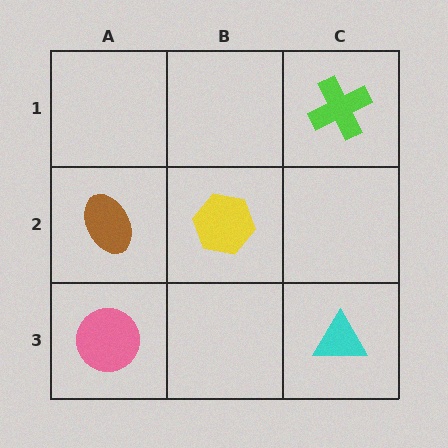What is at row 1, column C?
A lime cross.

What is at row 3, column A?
A pink circle.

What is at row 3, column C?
A cyan triangle.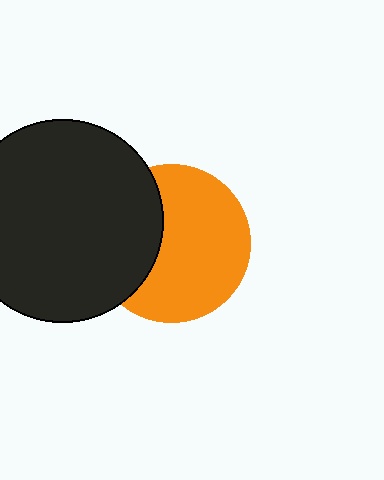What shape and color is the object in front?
The object in front is a black circle.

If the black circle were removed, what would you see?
You would see the complete orange circle.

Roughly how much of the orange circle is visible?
Most of it is visible (roughly 65%).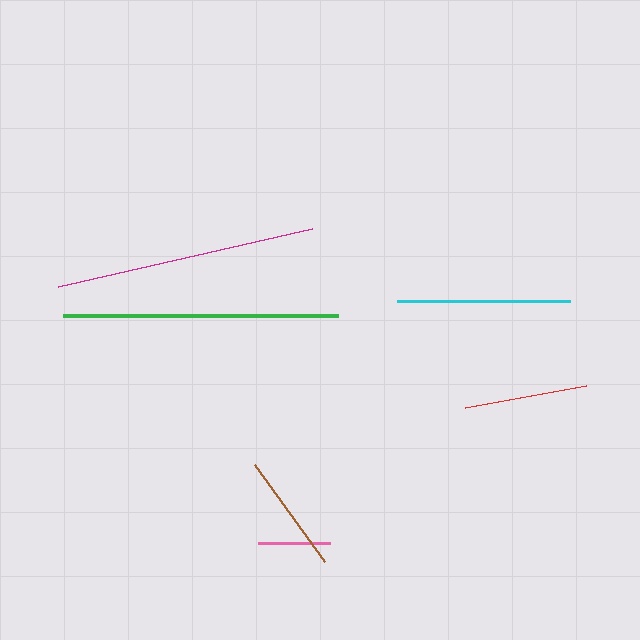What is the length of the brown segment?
The brown segment is approximately 120 pixels long.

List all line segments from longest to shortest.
From longest to shortest: green, magenta, cyan, red, brown, pink.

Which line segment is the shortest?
The pink line is the shortest at approximately 72 pixels.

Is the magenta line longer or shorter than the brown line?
The magenta line is longer than the brown line.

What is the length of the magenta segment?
The magenta segment is approximately 260 pixels long.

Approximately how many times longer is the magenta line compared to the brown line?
The magenta line is approximately 2.2 times the length of the brown line.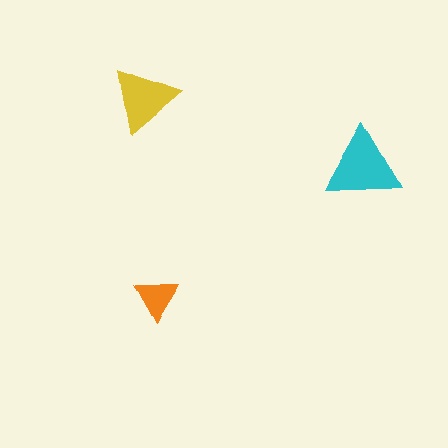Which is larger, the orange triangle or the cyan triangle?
The cyan one.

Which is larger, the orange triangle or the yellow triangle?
The yellow one.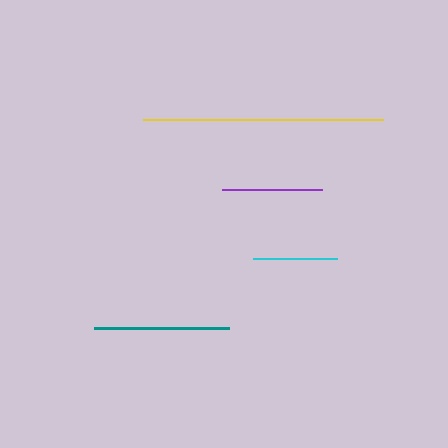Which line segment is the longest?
The yellow line is the longest at approximately 240 pixels.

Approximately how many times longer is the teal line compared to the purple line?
The teal line is approximately 1.4 times the length of the purple line.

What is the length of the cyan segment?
The cyan segment is approximately 83 pixels long.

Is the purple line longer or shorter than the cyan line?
The purple line is longer than the cyan line.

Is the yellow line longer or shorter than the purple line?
The yellow line is longer than the purple line.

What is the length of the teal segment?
The teal segment is approximately 135 pixels long.